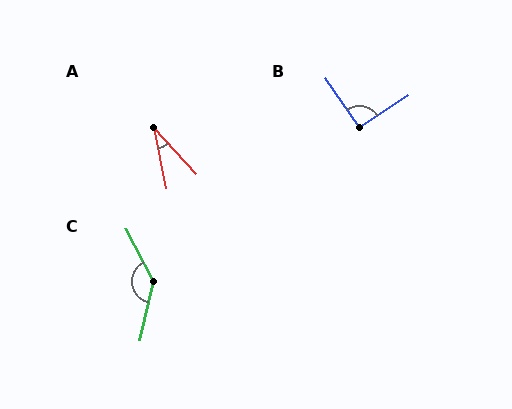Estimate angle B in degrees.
Approximately 91 degrees.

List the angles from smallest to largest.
A (31°), B (91°), C (140°).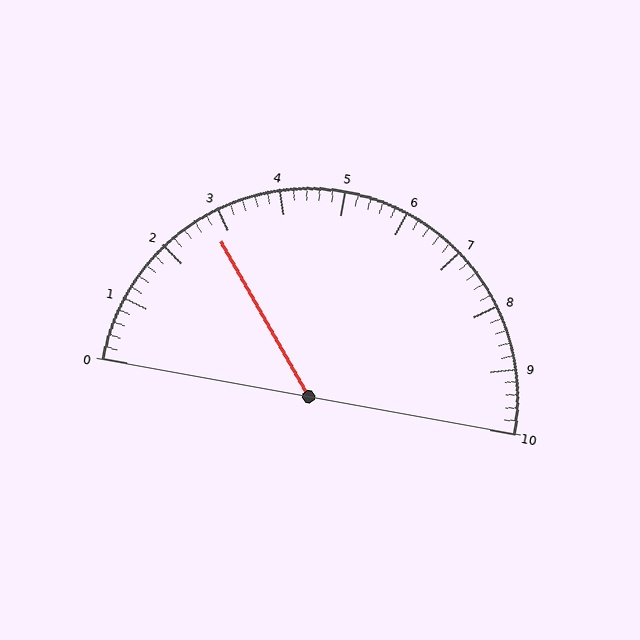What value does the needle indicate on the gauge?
The needle indicates approximately 2.8.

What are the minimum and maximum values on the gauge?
The gauge ranges from 0 to 10.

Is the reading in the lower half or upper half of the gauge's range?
The reading is in the lower half of the range (0 to 10).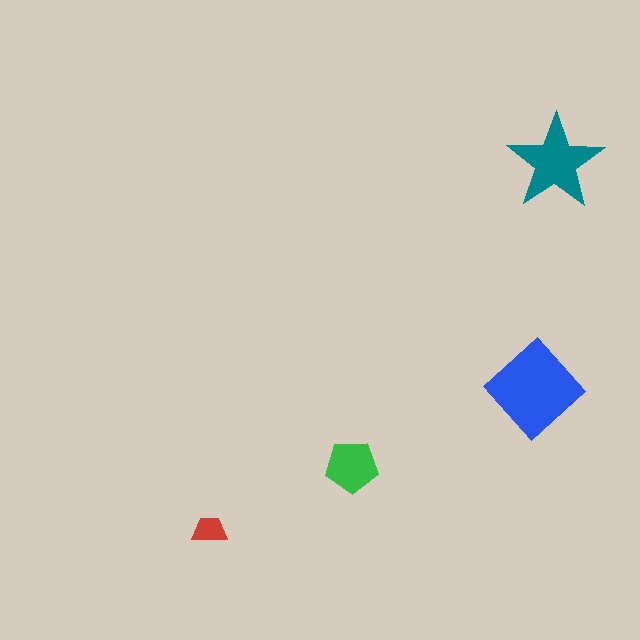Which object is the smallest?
The red trapezoid.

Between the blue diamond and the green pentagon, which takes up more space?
The blue diamond.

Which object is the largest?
The blue diamond.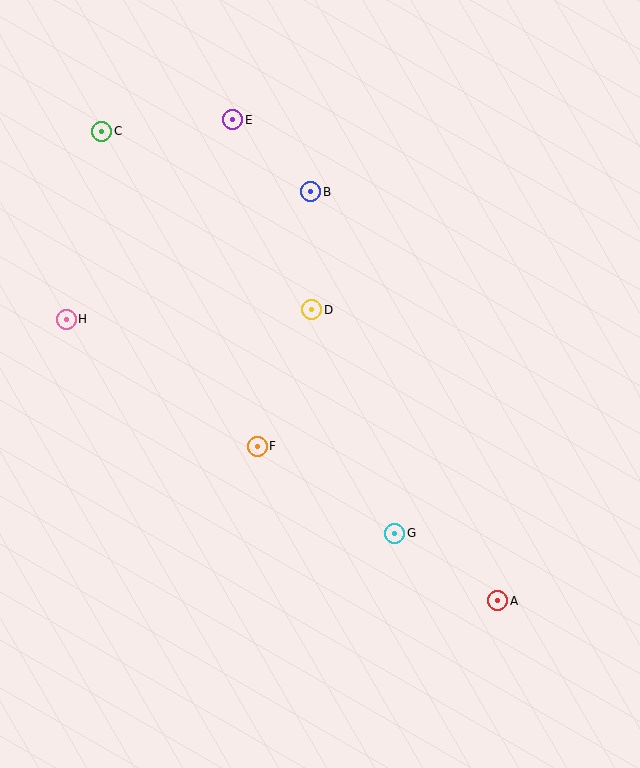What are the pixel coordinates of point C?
Point C is at (102, 131).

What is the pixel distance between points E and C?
The distance between E and C is 132 pixels.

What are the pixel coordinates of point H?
Point H is at (66, 319).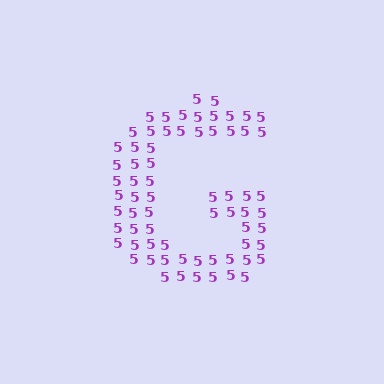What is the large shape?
The large shape is the letter G.